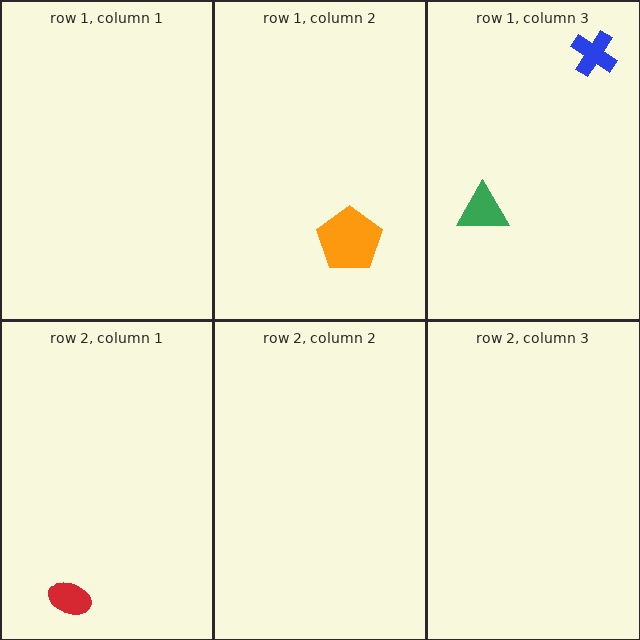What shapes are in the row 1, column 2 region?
The orange pentagon.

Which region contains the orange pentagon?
The row 1, column 2 region.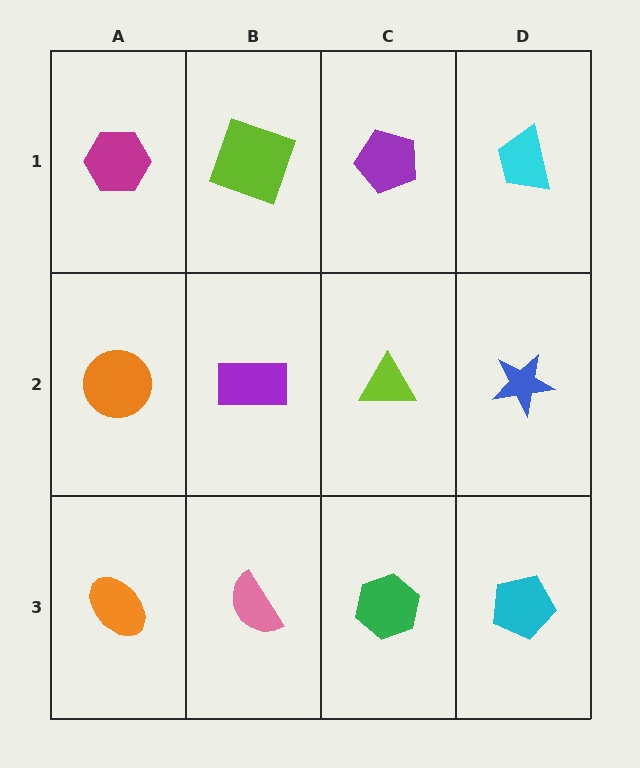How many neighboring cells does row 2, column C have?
4.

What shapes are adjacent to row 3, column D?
A blue star (row 2, column D), a green hexagon (row 3, column C).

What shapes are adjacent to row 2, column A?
A magenta hexagon (row 1, column A), an orange ellipse (row 3, column A), a purple rectangle (row 2, column B).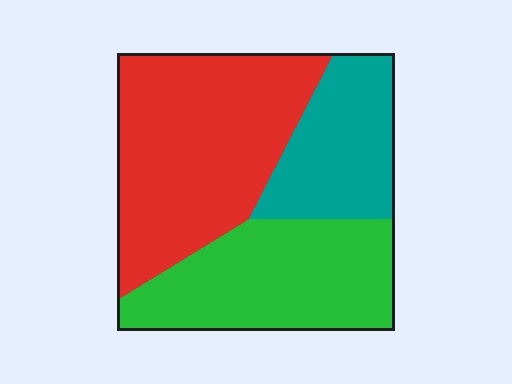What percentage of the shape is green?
Green takes up about one third (1/3) of the shape.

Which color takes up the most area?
Red, at roughly 45%.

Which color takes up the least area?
Teal, at roughly 20%.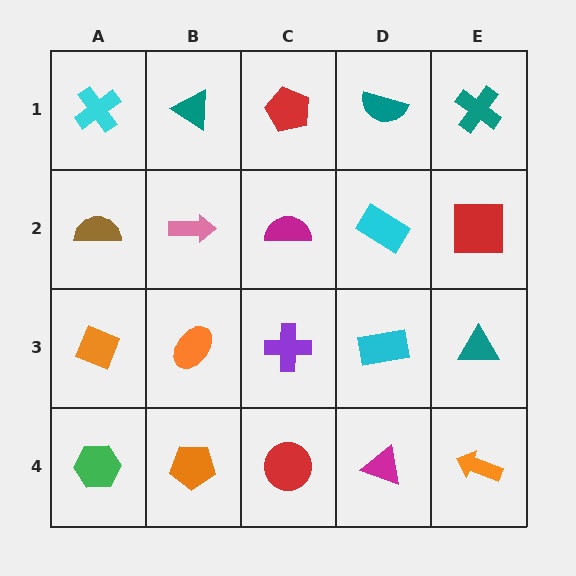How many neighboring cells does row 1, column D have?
3.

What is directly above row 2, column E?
A teal cross.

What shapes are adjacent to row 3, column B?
A pink arrow (row 2, column B), an orange pentagon (row 4, column B), an orange diamond (row 3, column A), a purple cross (row 3, column C).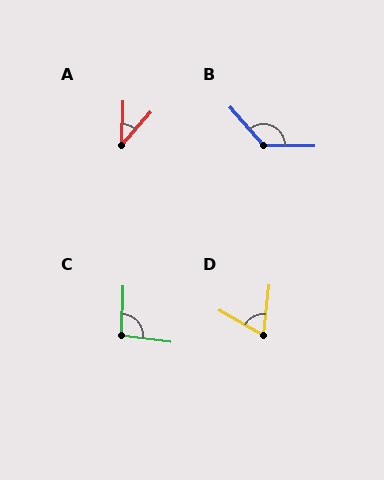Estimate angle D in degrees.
Approximately 66 degrees.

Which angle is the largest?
B, at approximately 132 degrees.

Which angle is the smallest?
A, at approximately 38 degrees.